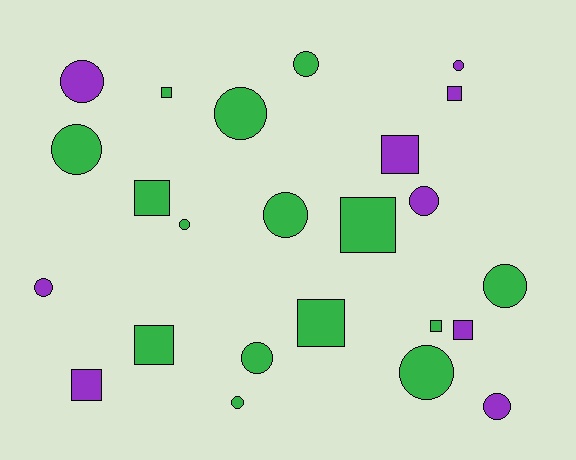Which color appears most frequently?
Green, with 15 objects.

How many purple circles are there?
There are 5 purple circles.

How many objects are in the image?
There are 24 objects.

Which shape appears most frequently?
Circle, with 14 objects.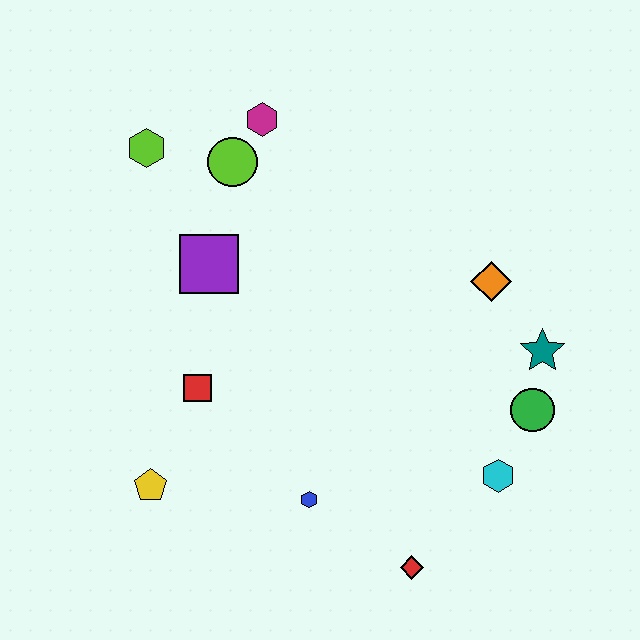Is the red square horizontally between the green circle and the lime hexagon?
Yes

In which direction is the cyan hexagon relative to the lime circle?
The cyan hexagon is below the lime circle.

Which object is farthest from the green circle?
The lime hexagon is farthest from the green circle.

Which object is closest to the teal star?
The green circle is closest to the teal star.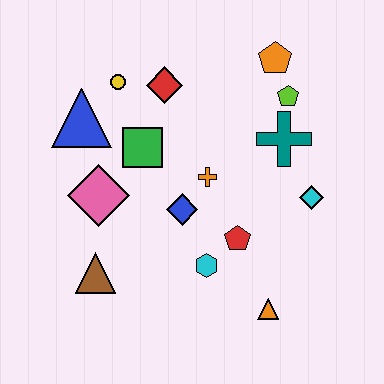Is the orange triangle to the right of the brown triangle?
Yes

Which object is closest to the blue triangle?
The yellow circle is closest to the blue triangle.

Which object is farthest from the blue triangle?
The orange triangle is farthest from the blue triangle.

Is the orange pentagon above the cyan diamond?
Yes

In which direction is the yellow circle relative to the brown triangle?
The yellow circle is above the brown triangle.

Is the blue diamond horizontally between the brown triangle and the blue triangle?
No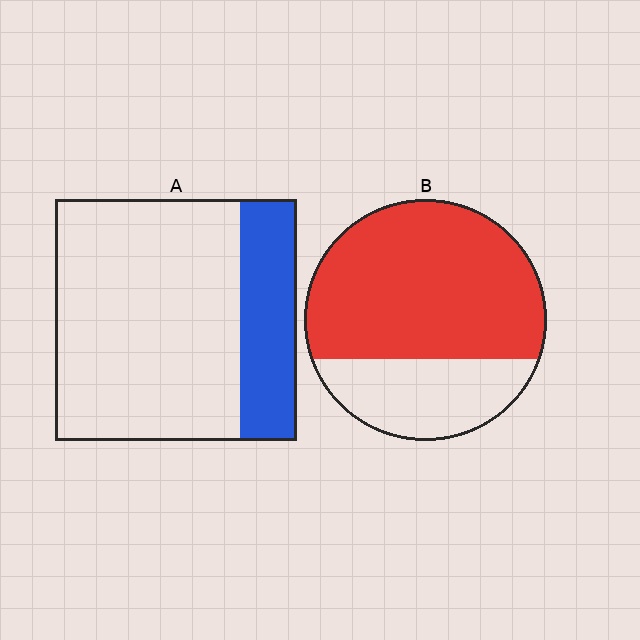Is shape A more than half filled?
No.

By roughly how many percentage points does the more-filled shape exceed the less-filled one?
By roughly 45 percentage points (B over A).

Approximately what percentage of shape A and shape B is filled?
A is approximately 25% and B is approximately 70%.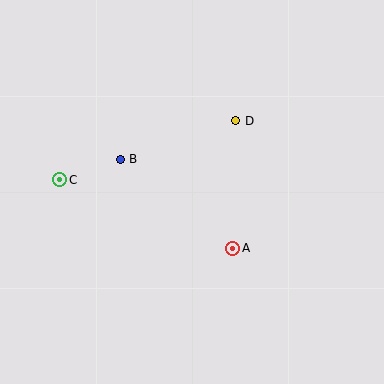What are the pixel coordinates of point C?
Point C is at (60, 180).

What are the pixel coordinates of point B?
Point B is at (120, 159).